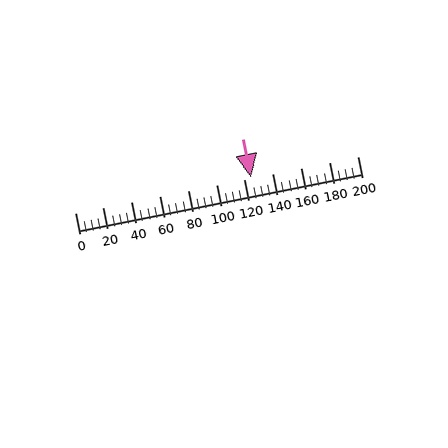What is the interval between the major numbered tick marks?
The major tick marks are spaced 20 units apart.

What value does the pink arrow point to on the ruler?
The pink arrow points to approximately 125.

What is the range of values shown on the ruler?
The ruler shows values from 0 to 200.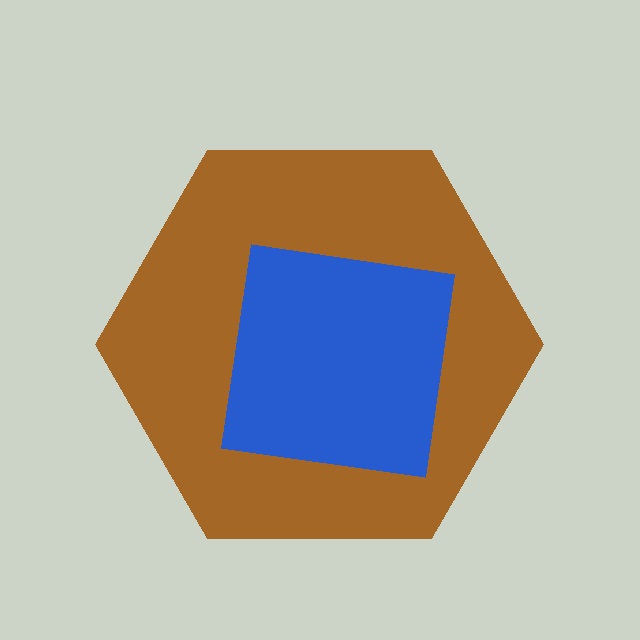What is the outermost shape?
The brown hexagon.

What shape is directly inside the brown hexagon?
The blue square.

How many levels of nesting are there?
2.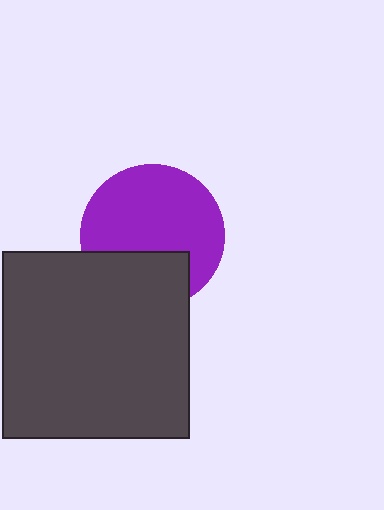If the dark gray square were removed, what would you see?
You would see the complete purple circle.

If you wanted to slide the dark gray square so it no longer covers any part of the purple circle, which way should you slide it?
Slide it down — that is the most direct way to separate the two shapes.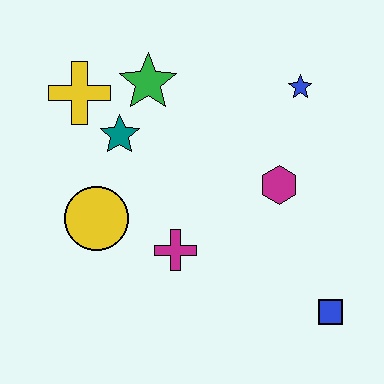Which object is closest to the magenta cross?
The yellow circle is closest to the magenta cross.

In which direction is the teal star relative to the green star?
The teal star is below the green star.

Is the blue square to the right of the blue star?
Yes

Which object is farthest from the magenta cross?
The blue star is farthest from the magenta cross.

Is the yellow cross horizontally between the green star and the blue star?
No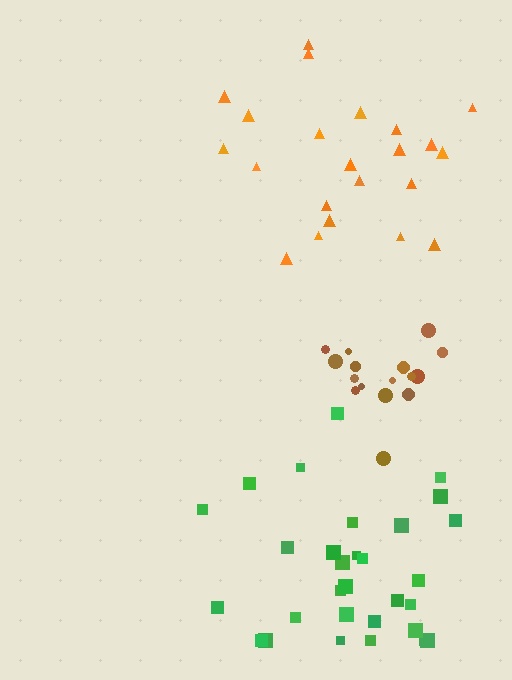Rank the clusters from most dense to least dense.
brown, green, orange.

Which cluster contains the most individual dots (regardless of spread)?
Green (30).